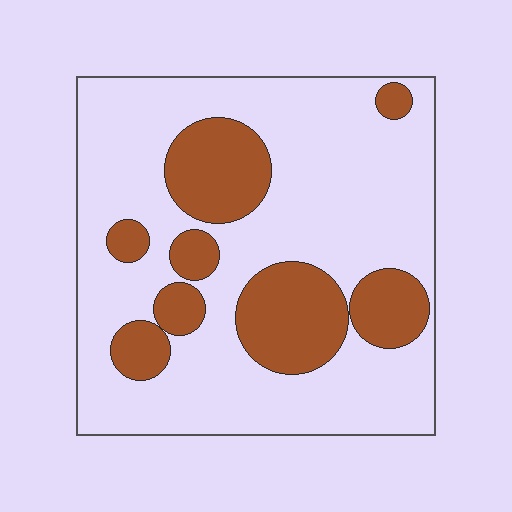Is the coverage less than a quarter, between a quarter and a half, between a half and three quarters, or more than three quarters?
Between a quarter and a half.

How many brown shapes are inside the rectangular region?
8.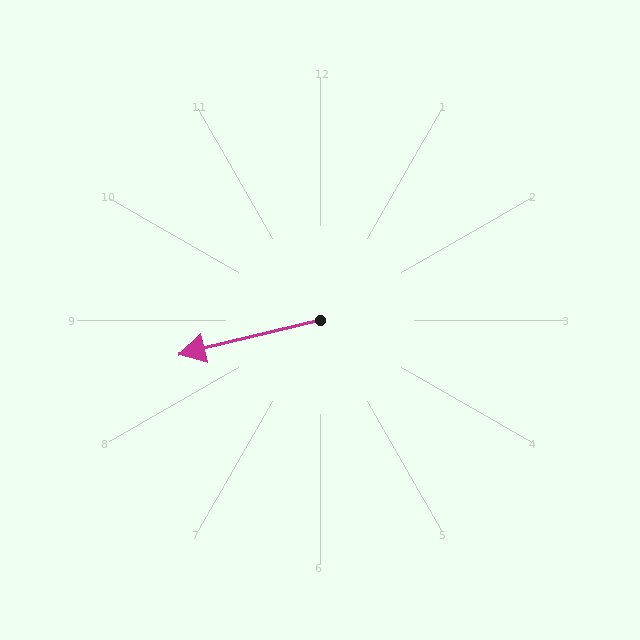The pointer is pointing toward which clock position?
Roughly 9 o'clock.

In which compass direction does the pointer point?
West.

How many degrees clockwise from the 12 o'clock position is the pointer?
Approximately 256 degrees.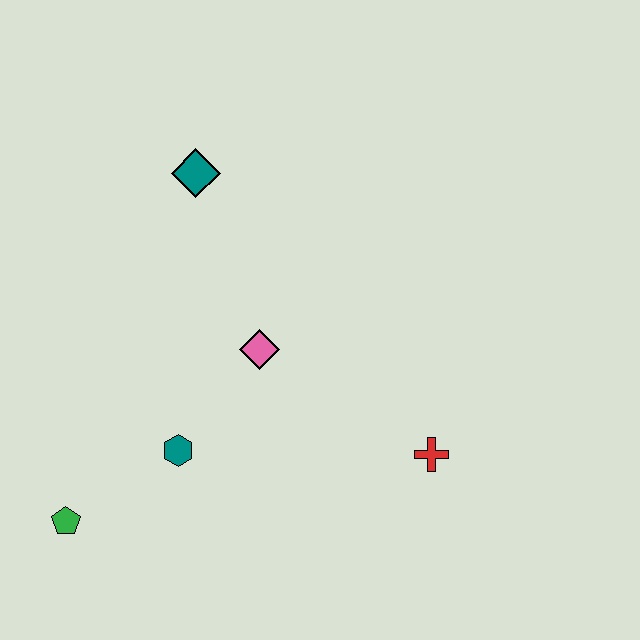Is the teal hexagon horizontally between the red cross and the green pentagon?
Yes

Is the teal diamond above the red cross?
Yes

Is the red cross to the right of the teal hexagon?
Yes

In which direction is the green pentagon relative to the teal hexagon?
The green pentagon is to the left of the teal hexagon.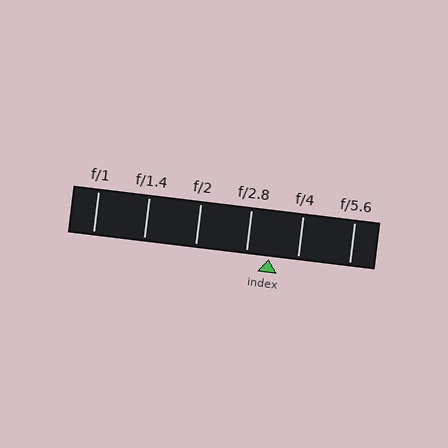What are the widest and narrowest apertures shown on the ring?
The widest aperture shown is f/1 and the narrowest is f/5.6.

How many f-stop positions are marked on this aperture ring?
There are 6 f-stop positions marked.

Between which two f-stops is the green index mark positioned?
The index mark is between f/2.8 and f/4.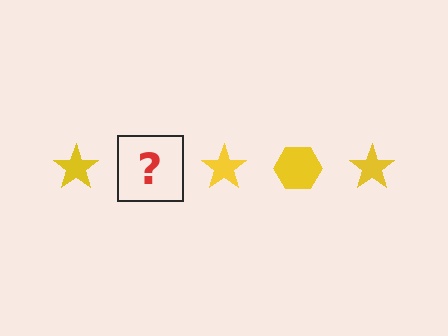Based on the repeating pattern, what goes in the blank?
The blank should be a yellow hexagon.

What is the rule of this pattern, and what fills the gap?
The rule is that the pattern cycles through star, hexagon shapes in yellow. The gap should be filled with a yellow hexagon.